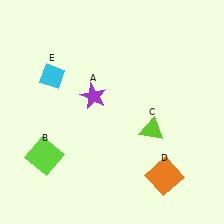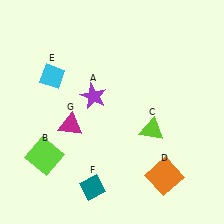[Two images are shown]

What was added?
A teal diamond (F), a magenta triangle (G) were added in Image 2.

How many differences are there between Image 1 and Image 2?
There are 2 differences between the two images.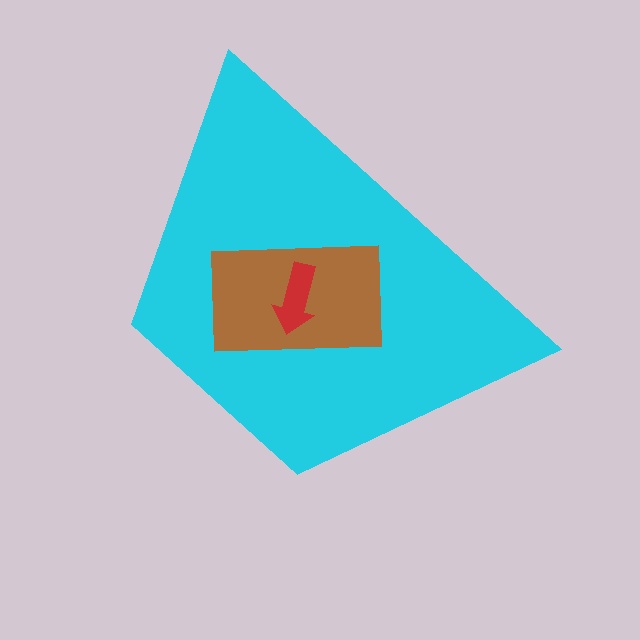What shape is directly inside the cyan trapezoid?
The brown rectangle.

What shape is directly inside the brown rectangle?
The red arrow.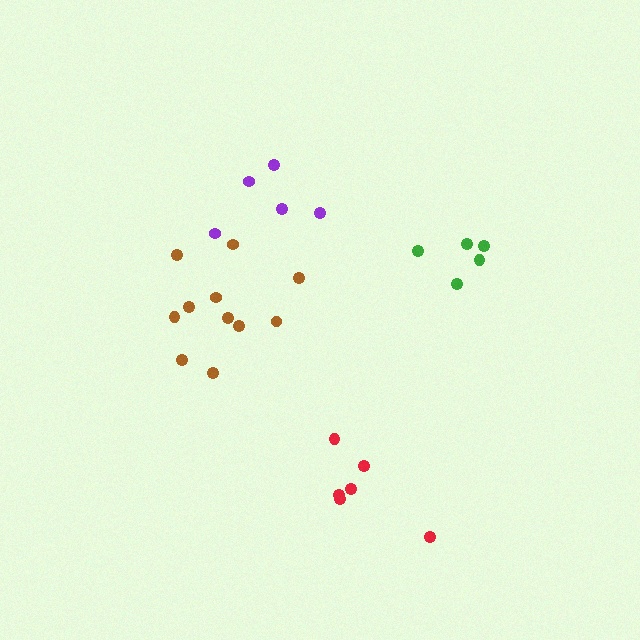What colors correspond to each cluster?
The clusters are colored: purple, red, brown, green.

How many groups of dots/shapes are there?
There are 4 groups.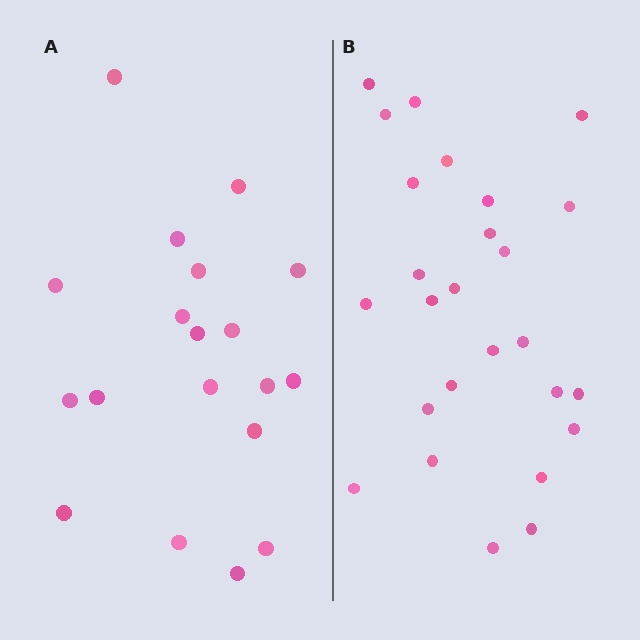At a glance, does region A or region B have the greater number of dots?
Region B (the right region) has more dots.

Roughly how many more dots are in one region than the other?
Region B has roughly 8 or so more dots than region A.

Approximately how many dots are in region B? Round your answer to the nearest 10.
About 30 dots. (The exact count is 26, which rounds to 30.)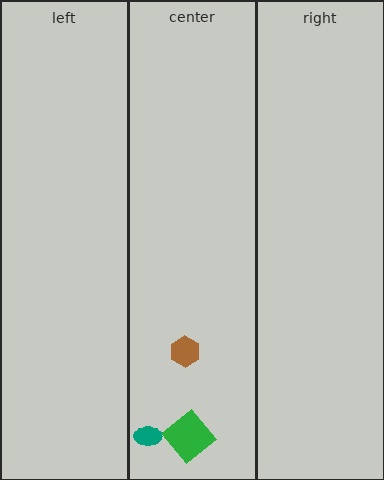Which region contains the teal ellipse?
The center region.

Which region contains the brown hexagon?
The center region.